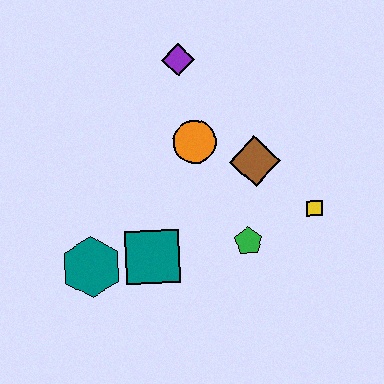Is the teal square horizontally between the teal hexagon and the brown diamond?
Yes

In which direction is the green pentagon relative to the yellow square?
The green pentagon is to the left of the yellow square.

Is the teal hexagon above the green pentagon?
No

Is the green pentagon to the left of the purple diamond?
No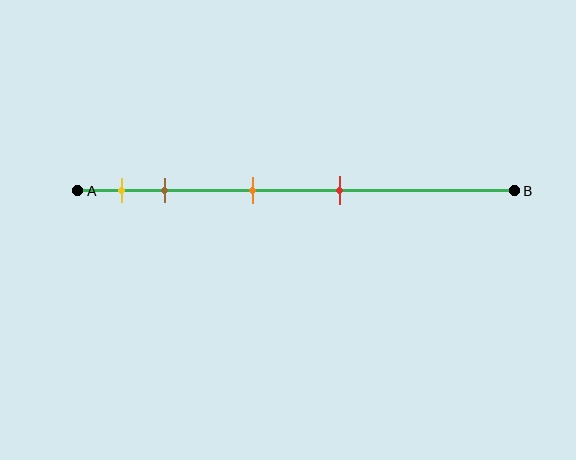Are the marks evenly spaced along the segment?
No, the marks are not evenly spaced.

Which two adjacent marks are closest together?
The yellow and brown marks are the closest adjacent pair.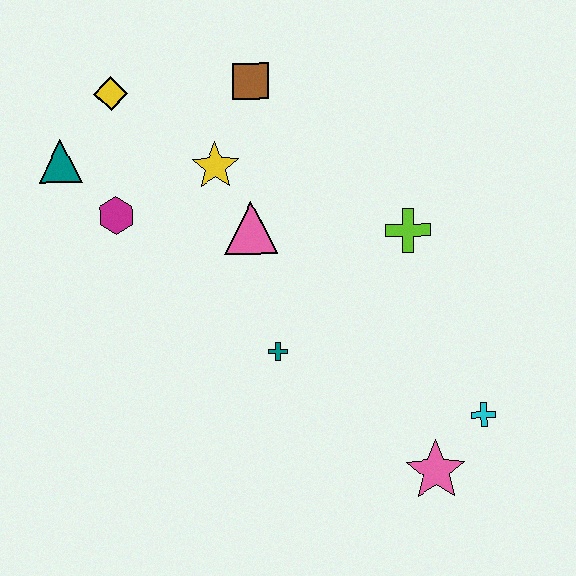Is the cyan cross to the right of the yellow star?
Yes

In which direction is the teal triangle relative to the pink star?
The teal triangle is to the left of the pink star.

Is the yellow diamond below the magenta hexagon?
No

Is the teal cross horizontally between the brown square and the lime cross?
Yes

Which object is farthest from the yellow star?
The pink star is farthest from the yellow star.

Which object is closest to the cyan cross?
The pink star is closest to the cyan cross.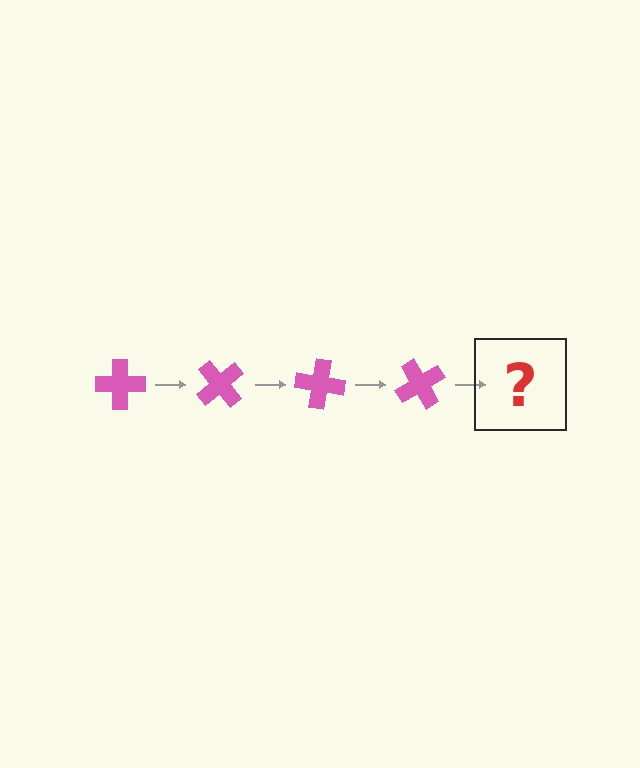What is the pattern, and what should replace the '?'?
The pattern is that the cross rotates 50 degrees each step. The '?' should be a pink cross rotated 200 degrees.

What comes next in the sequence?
The next element should be a pink cross rotated 200 degrees.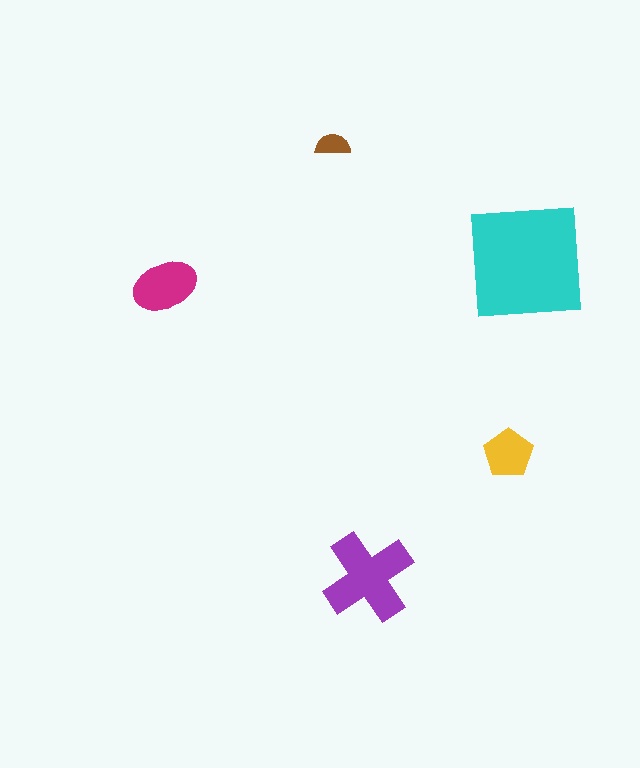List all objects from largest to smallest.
The cyan square, the purple cross, the magenta ellipse, the yellow pentagon, the brown semicircle.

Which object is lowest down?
The purple cross is bottommost.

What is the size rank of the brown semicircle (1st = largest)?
5th.